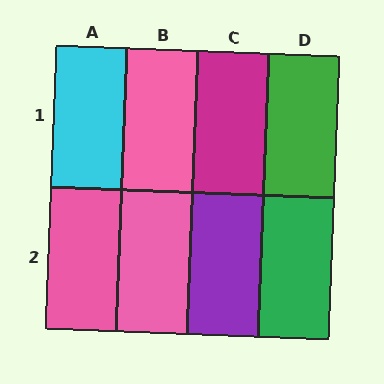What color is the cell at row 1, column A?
Cyan.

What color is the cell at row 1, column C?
Magenta.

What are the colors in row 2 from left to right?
Pink, pink, purple, green.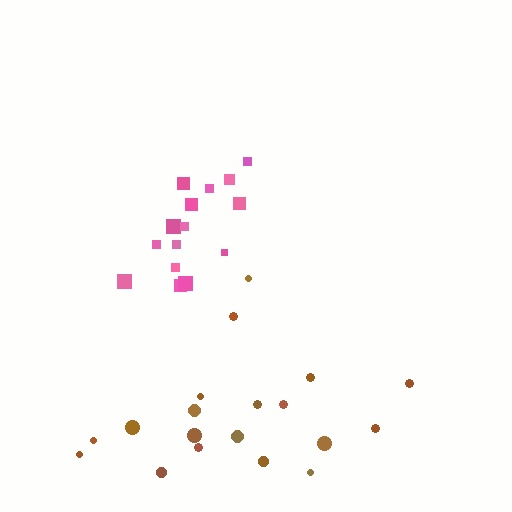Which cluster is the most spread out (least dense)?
Brown.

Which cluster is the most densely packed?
Pink.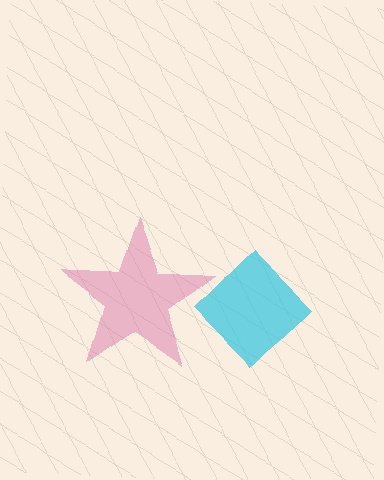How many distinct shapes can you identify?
There are 2 distinct shapes: a cyan diamond, a pink star.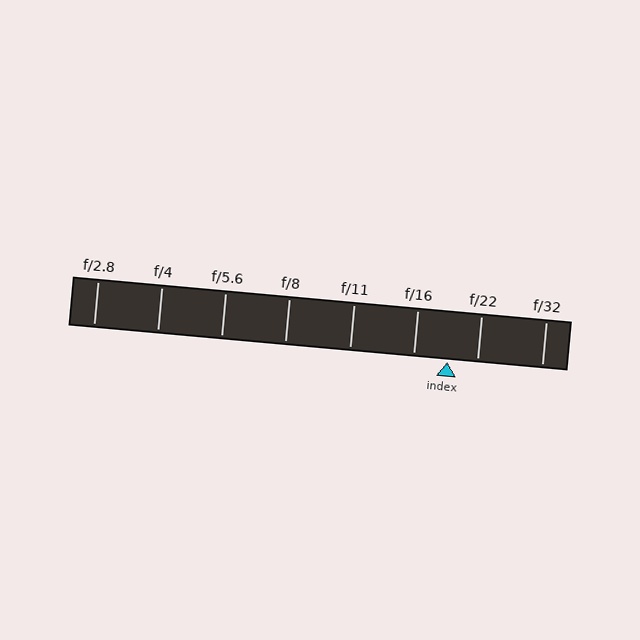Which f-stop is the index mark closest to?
The index mark is closest to f/22.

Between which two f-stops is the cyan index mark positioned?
The index mark is between f/16 and f/22.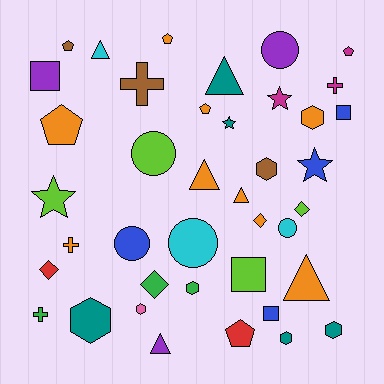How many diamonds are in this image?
There are 4 diamonds.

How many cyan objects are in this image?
There are 3 cyan objects.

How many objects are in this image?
There are 40 objects.